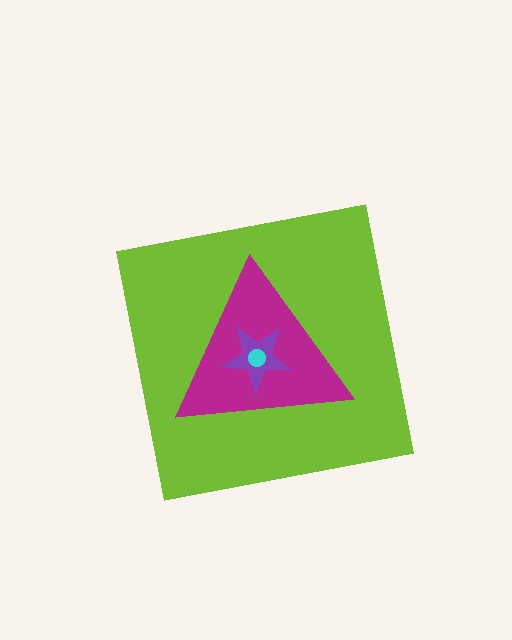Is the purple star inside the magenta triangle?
Yes.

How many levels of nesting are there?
4.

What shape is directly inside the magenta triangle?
The purple star.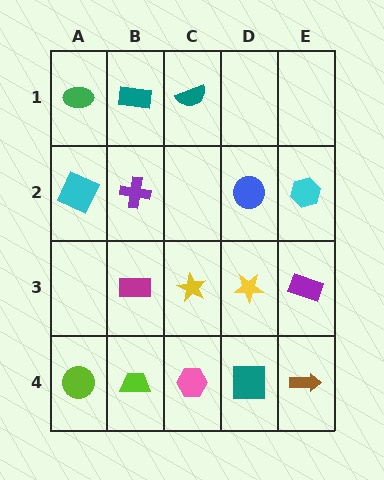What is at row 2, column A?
A cyan square.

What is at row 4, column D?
A teal square.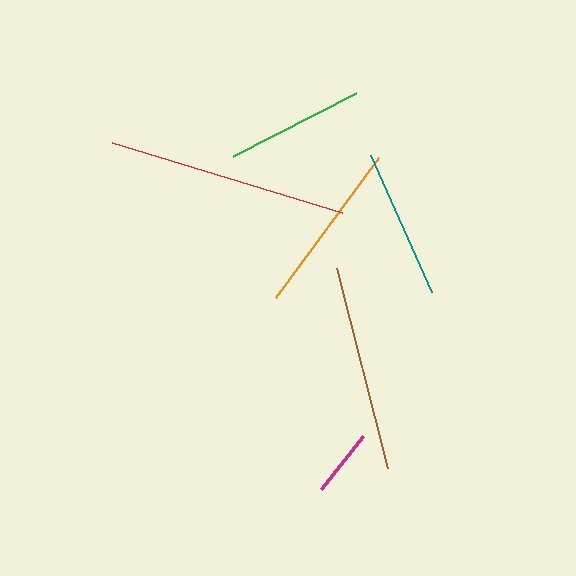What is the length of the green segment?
The green segment is approximately 138 pixels long.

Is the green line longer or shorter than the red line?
The red line is longer than the green line.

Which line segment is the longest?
The red line is the longest at approximately 241 pixels.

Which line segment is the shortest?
The magenta line is the shortest at approximately 68 pixels.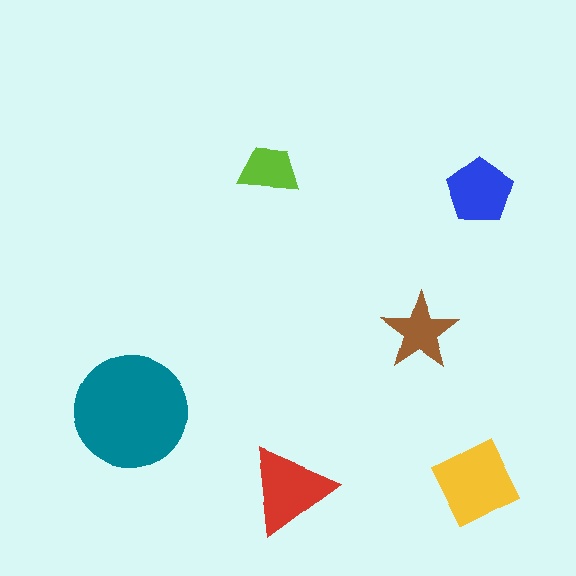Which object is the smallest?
The lime trapezoid.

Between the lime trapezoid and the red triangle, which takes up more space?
The red triangle.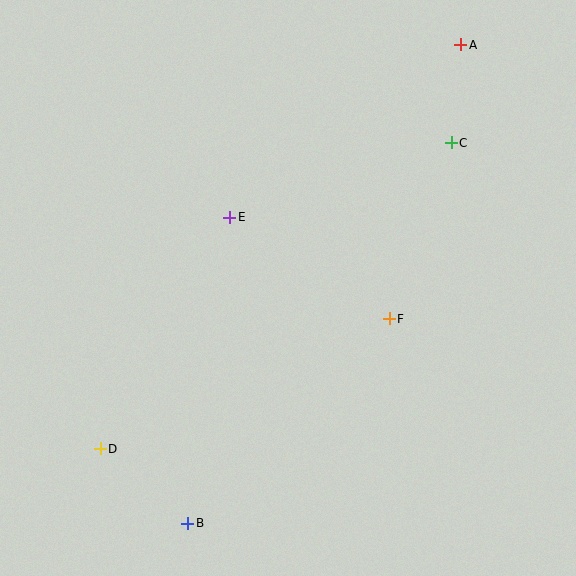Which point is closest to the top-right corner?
Point A is closest to the top-right corner.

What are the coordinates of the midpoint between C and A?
The midpoint between C and A is at (456, 94).